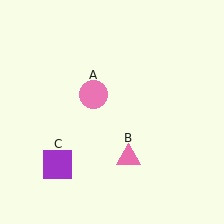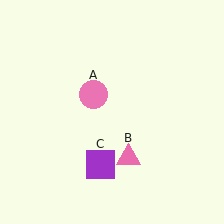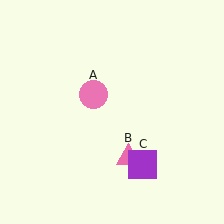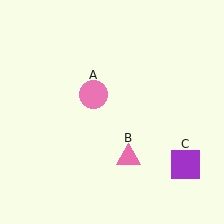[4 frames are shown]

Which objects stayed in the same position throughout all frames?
Pink circle (object A) and pink triangle (object B) remained stationary.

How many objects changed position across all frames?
1 object changed position: purple square (object C).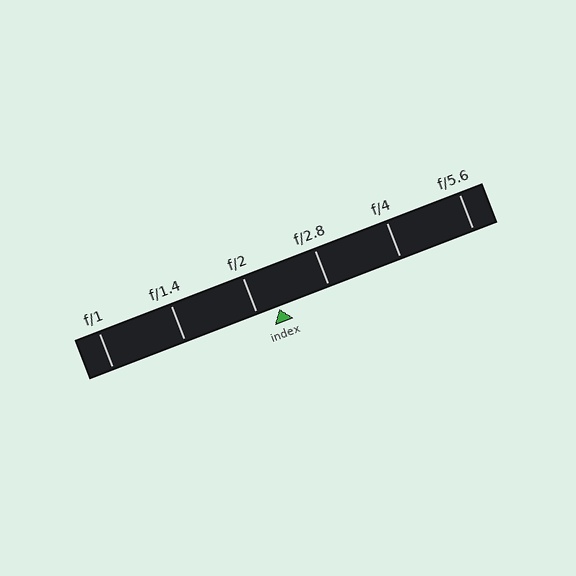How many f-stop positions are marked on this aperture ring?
There are 6 f-stop positions marked.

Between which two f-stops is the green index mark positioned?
The index mark is between f/2 and f/2.8.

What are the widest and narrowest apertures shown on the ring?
The widest aperture shown is f/1 and the narrowest is f/5.6.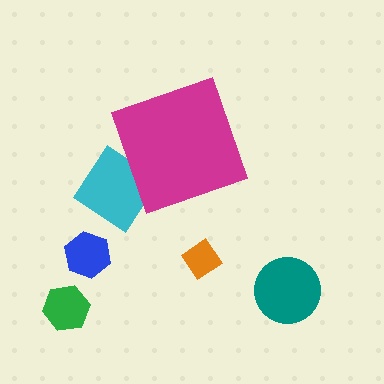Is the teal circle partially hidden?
No, the teal circle is fully visible.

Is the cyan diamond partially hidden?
Yes, the cyan diamond is partially hidden behind the magenta diamond.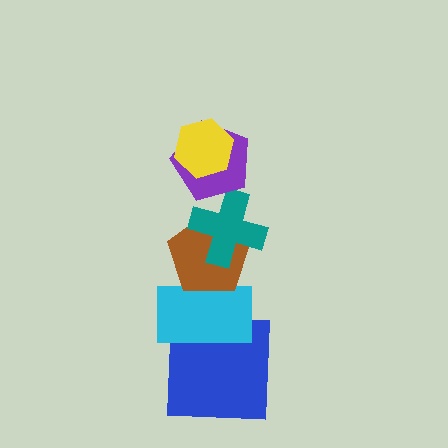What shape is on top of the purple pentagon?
The yellow hexagon is on top of the purple pentagon.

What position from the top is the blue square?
The blue square is 6th from the top.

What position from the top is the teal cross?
The teal cross is 3rd from the top.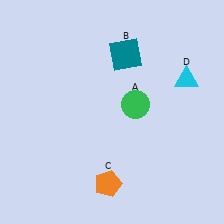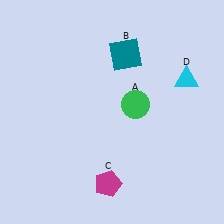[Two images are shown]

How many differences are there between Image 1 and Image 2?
There is 1 difference between the two images.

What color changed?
The pentagon (C) changed from orange in Image 1 to magenta in Image 2.